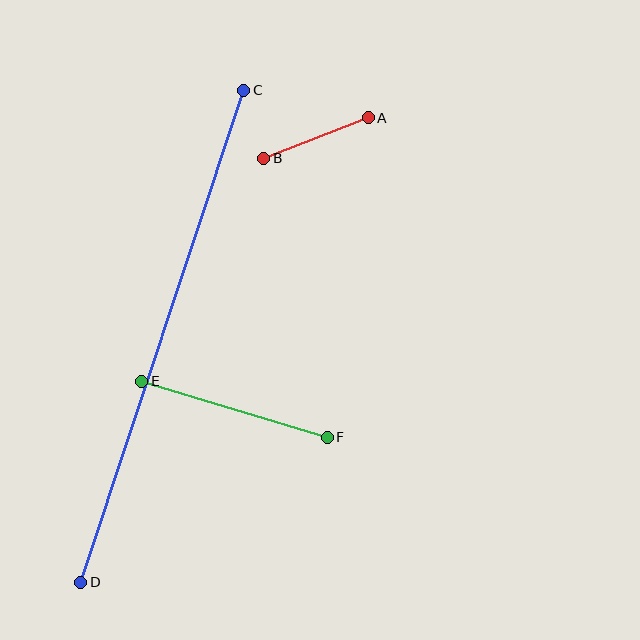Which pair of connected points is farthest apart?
Points C and D are farthest apart.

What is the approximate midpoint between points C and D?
The midpoint is at approximately (162, 336) pixels.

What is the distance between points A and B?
The distance is approximately 112 pixels.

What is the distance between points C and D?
The distance is approximately 519 pixels.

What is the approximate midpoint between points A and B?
The midpoint is at approximately (316, 138) pixels.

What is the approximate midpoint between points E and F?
The midpoint is at approximately (234, 409) pixels.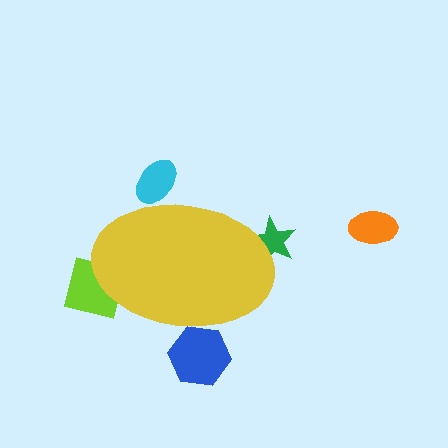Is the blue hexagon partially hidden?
Yes, the blue hexagon is partially hidden behind the yellow ellipse.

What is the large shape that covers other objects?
A yellow ellipse.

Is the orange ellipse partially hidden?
No, the orange ellipse is fully visible.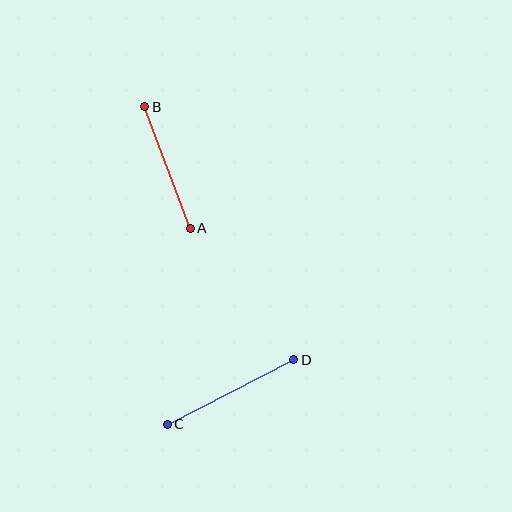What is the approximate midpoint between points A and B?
The midpoint is at approximately (168, 167) pixels.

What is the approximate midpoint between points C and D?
The midpoint is at approximately (231, 392) pixels.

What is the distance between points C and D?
The distance is approximately 142 pixels.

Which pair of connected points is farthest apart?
Points C and D are farthest apart.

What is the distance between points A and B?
The distance is approximately 129 pixels.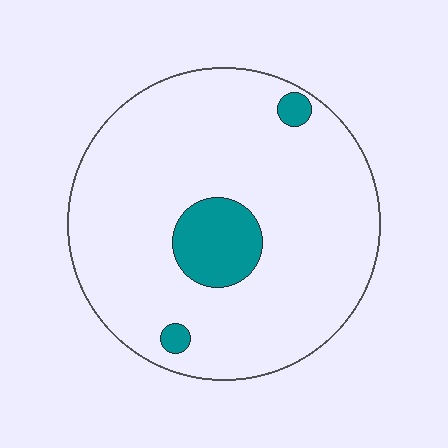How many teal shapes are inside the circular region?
3.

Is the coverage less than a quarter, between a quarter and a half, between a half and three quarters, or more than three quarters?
Less than a quarter.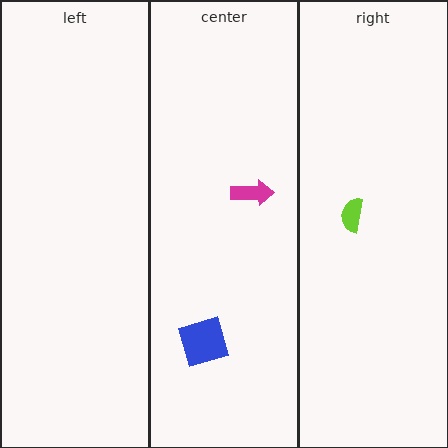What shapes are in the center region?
The magenta arrow, the blue square.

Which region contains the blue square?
The center region.